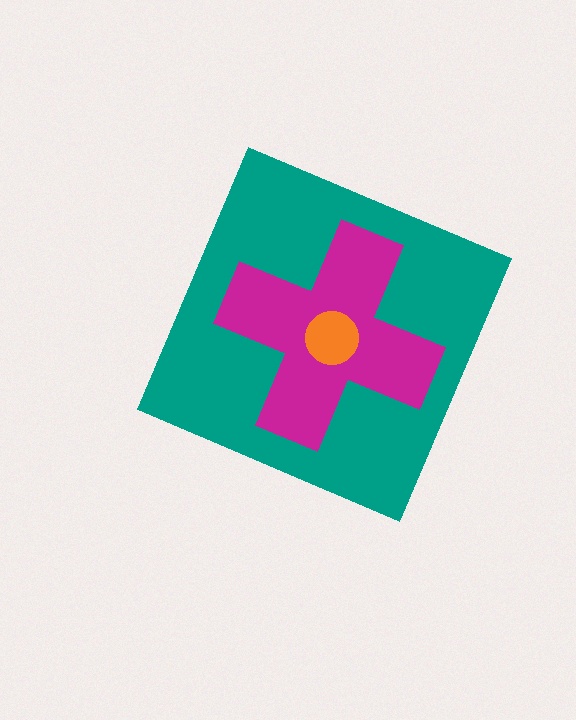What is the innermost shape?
The orange circle.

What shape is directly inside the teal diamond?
The magenta cross.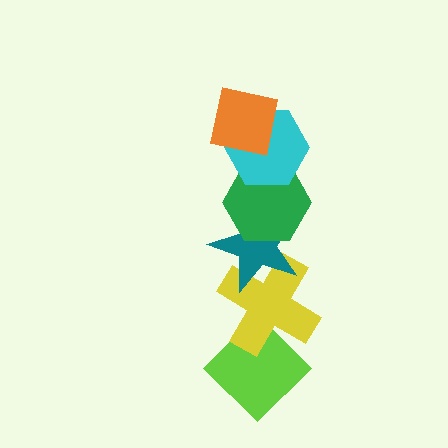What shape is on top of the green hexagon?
The cyan hexagon is on top of the green hexagon.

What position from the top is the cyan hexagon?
The cyan hexagon is 2nd from the top.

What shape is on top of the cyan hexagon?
The orange square is on top of the cyan hexagon.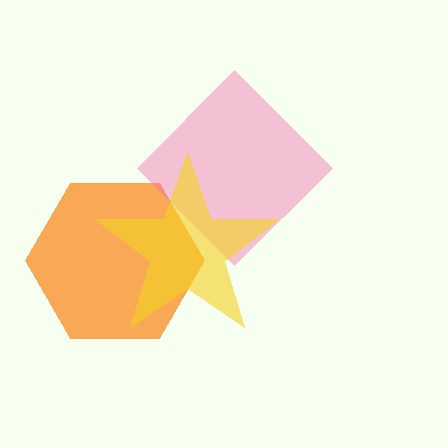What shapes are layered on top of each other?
The layered shapes are: an orange hexagon, a pink diamond, a yellow star.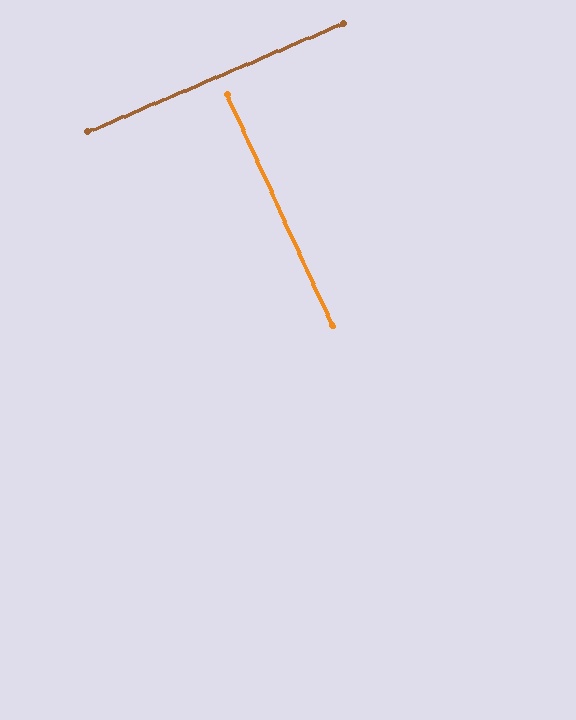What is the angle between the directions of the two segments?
Approximately 89 degrees.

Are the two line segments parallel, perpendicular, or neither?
Perpendicular — they meet at approximately 89°.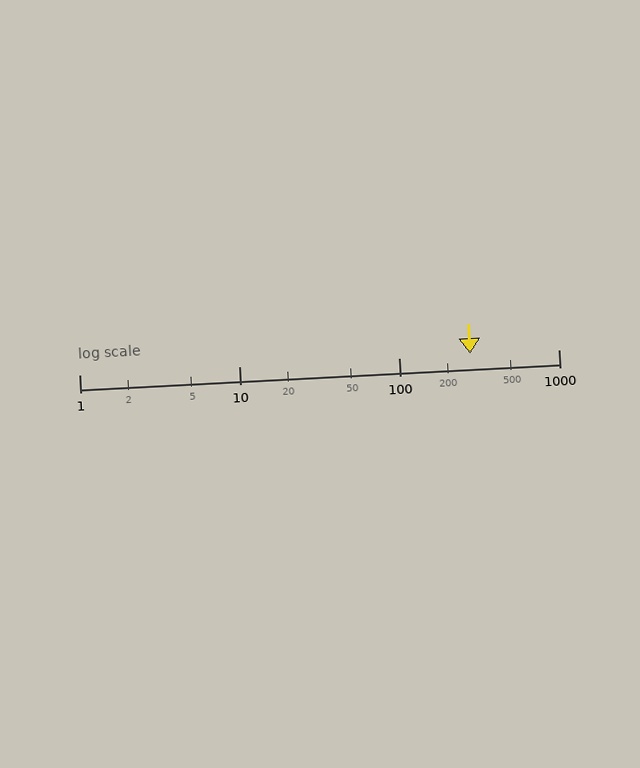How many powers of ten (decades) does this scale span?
The scale spans 3 decades, from 1 to 1000.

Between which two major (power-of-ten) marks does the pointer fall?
The pointer is between 100 and 1000.